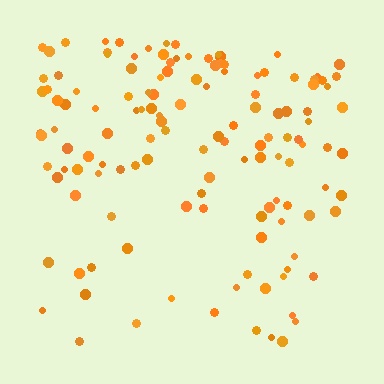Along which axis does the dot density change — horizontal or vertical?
Vertical.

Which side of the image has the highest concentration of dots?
The top.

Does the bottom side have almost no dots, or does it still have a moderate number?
Still a moderate number, just noticeably fewer than the top.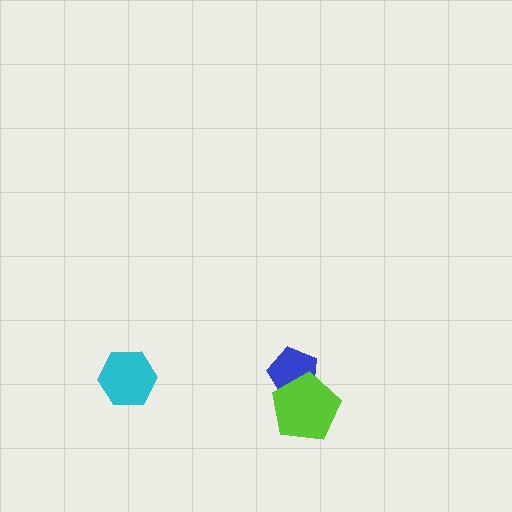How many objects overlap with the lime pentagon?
1 object overlaps with the lime pentagon.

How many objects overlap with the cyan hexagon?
0 objects overlap with the cyan hexagon.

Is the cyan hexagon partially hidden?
No, no other shape covers it.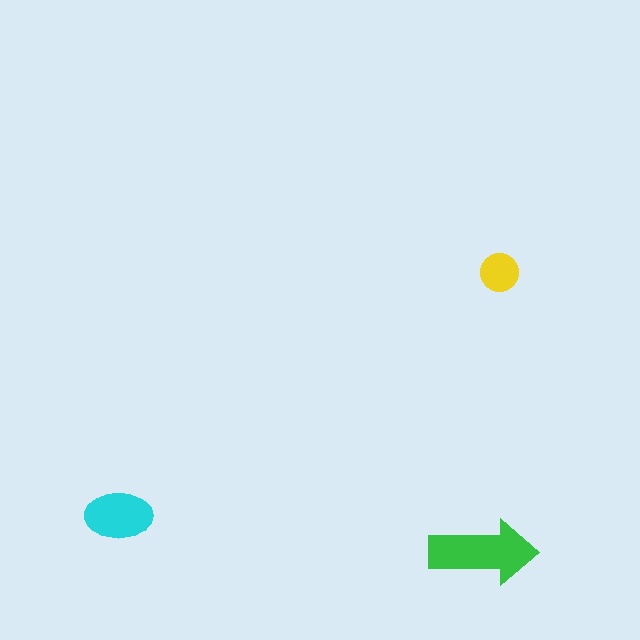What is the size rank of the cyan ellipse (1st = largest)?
2nd.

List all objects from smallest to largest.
The yellow circle, the cyan ellipse, the green arrow.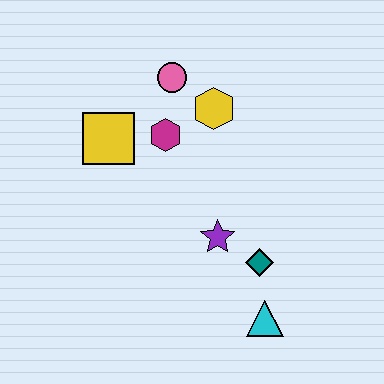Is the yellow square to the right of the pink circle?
No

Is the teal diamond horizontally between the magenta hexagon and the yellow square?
No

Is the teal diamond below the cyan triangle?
No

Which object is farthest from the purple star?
The pink circle is farthest from the purple star.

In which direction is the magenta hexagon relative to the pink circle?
The magenta hexagon is below the pink circle.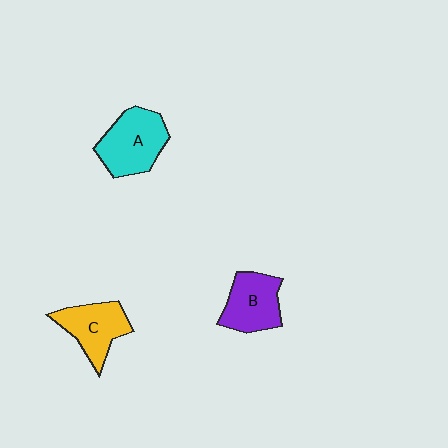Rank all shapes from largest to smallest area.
From largest to smallest: A (cyan), C (yellow), B (purple).